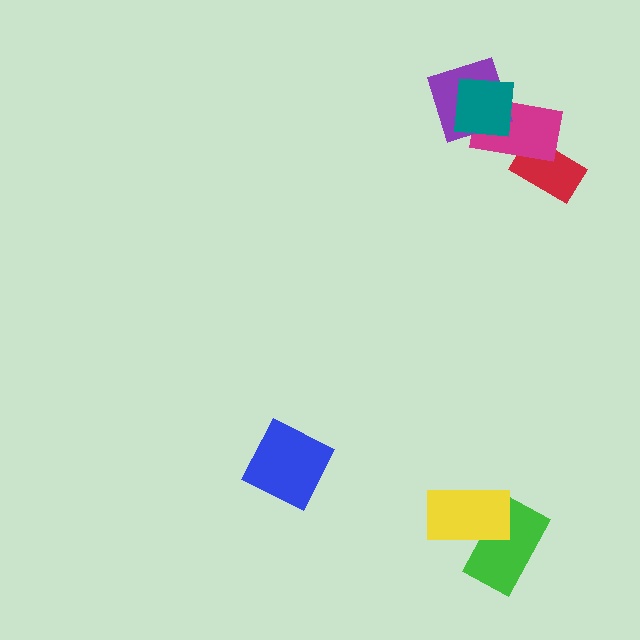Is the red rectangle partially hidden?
Yes, it is partially covered by another shape.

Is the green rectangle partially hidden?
Yes, it is partially covered by another shape.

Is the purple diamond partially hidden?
Yes, it is partially covered by another shape.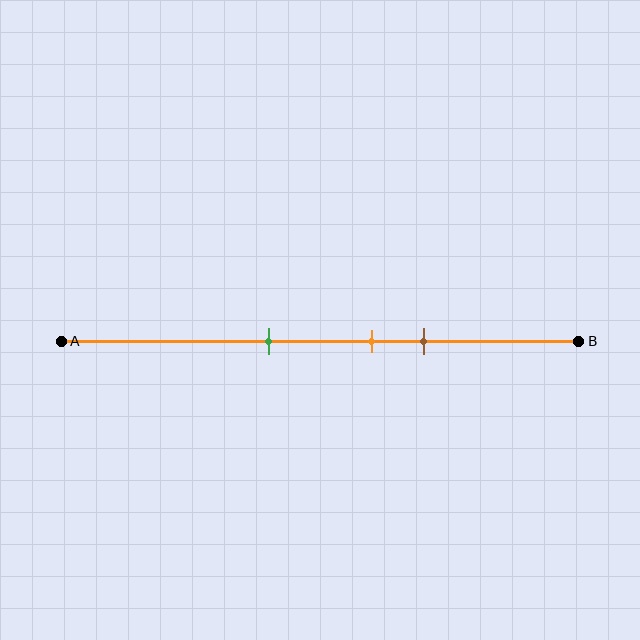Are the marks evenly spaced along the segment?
Yes, the marks are approximately evenly spaced.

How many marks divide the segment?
There are 3 marks dividing the segment.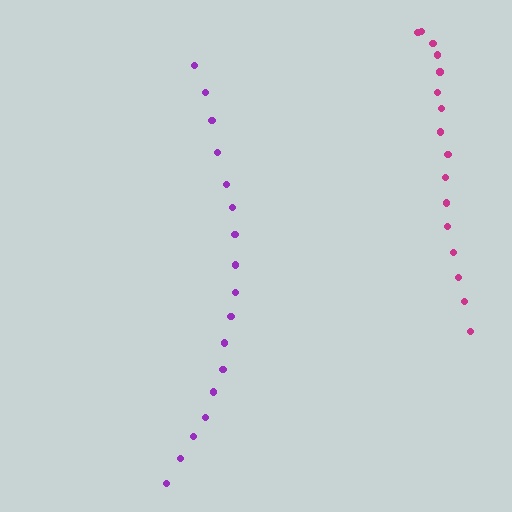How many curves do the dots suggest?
There are 2 distinct paths.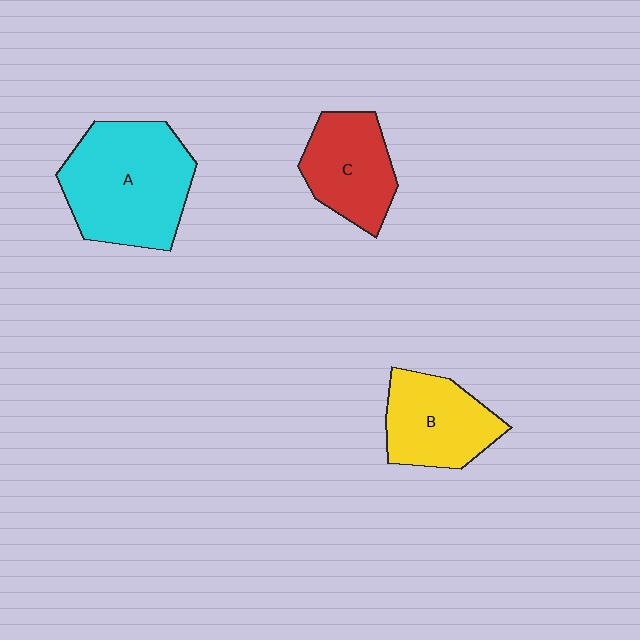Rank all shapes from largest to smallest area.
From largest to smallest: A (cyan), B (yellow), C (red).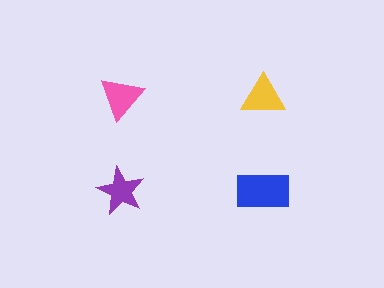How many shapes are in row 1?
2 shapes.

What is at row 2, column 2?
A blue rectangle.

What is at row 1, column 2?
A yellow triangle.